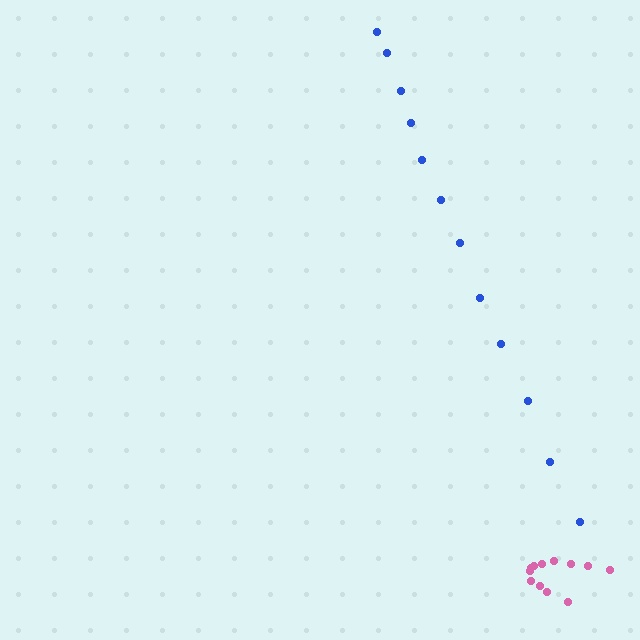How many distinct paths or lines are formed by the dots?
There are 2 distinct paths.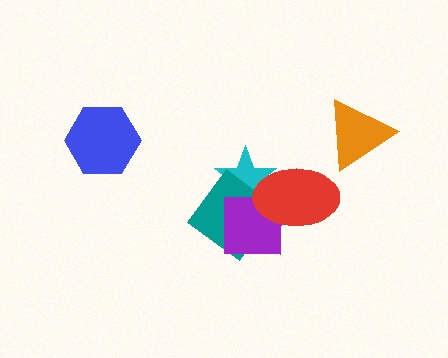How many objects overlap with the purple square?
3 objects overlap with the purple square.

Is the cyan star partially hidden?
Yes, it is partially covered by another shape.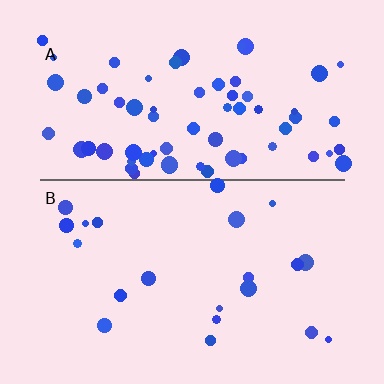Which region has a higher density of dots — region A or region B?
A (the top).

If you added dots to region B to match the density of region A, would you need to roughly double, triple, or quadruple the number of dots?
Approximately triple.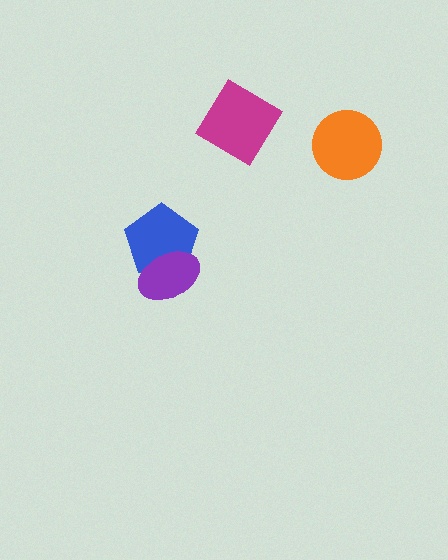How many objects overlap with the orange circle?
0 objects overlap with the orange circle.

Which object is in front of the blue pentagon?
The purple ellipse is in front of the blue pentagon.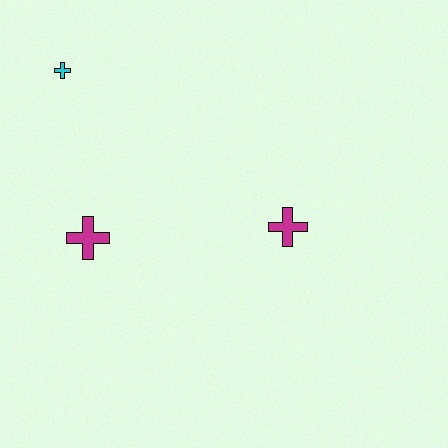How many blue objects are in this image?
There are no blue objects.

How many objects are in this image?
There are 3 objects.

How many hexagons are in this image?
There are no hexagons.